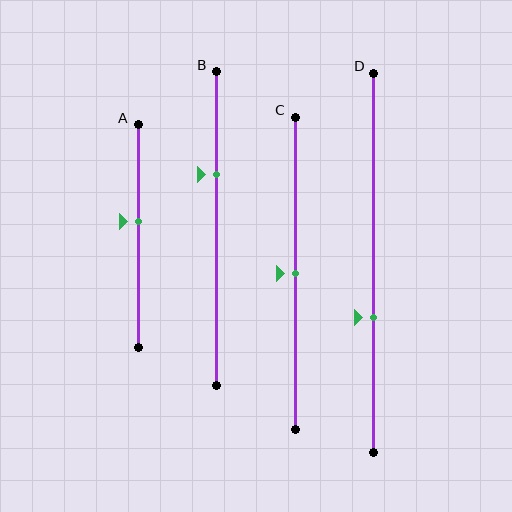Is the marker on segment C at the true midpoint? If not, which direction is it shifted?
Yes, the marker on segment C is at the true midpoint.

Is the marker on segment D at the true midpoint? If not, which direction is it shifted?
No, the marker on segment D is shifted downward by about 14% of the segment length.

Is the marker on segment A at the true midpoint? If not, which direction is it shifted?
No, the marker on segment A is shifted upward by about 7% of the segment length.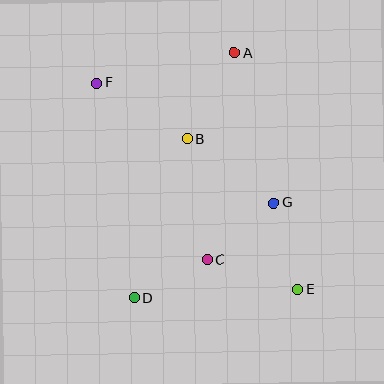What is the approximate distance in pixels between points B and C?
The distance between B and C is approximately 122 pixels.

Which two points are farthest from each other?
Points E and F are farthest from each other.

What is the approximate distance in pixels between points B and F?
The distance between B and F is approximately 106 pixels.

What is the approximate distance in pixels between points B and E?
The distance between B and E is approximately 186 pixels.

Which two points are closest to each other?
Points C and D are closest to each other.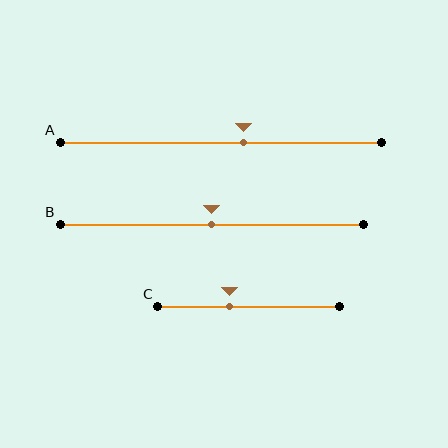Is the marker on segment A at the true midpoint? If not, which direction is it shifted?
No, the marker on segment A is shifted to the right by about 7% of the segment length.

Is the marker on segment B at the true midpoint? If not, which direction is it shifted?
Yes, the marker on segment B is at the true midpoint.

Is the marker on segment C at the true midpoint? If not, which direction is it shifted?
No, the marker on segment C is shifted to the left by about 11% of the segment length.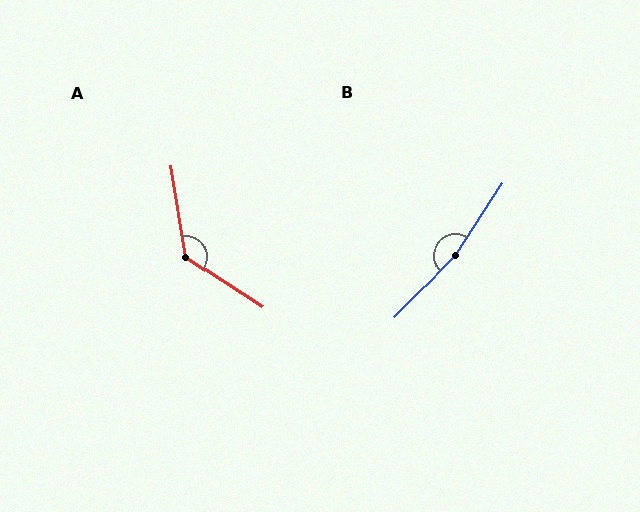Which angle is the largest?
B, at approximately 168 degrees.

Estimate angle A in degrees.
Approximately 132 degrees.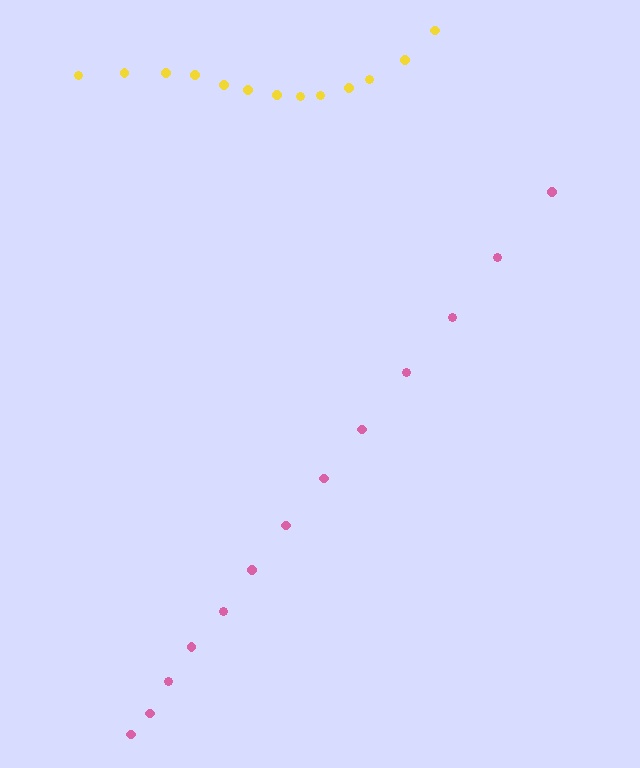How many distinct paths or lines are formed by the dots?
There are 2 distinct paths.